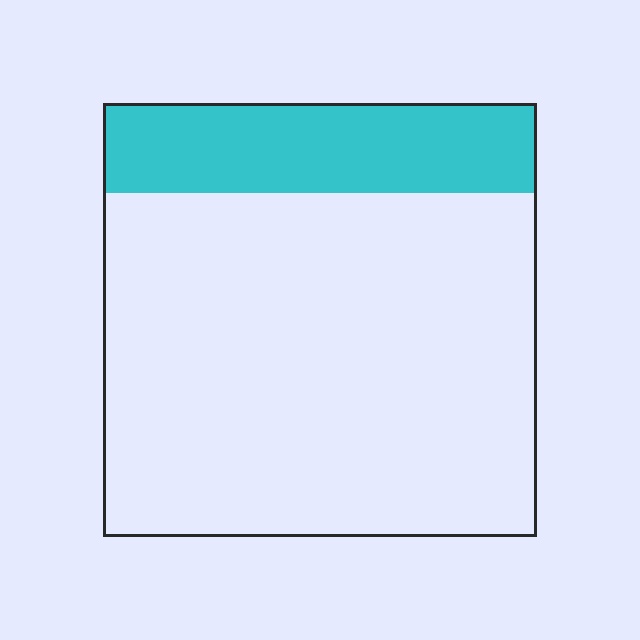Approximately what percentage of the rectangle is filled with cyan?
Approximately 20%.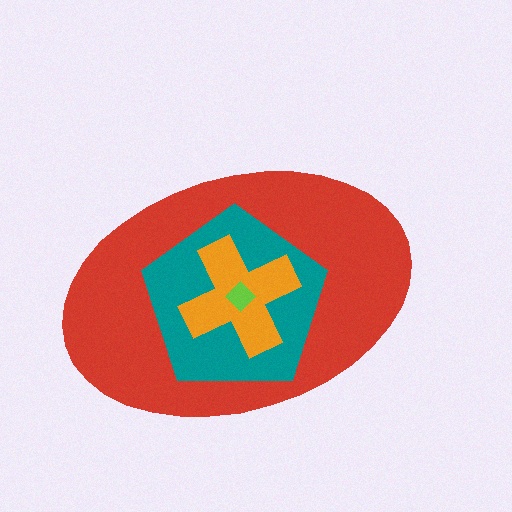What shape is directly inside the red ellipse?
The teal pentagon.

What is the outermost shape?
The red ellipse.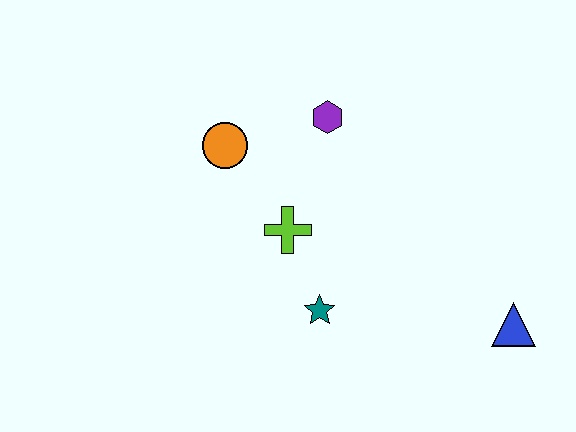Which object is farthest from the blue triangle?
The orange circle is farthest from the blue triangle.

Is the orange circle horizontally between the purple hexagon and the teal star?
No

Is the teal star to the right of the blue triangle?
No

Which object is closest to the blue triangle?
The teal star is closest to the blue triangle.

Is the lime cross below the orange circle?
Yes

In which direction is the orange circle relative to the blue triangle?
The orange circle is to the left of the blue triangle.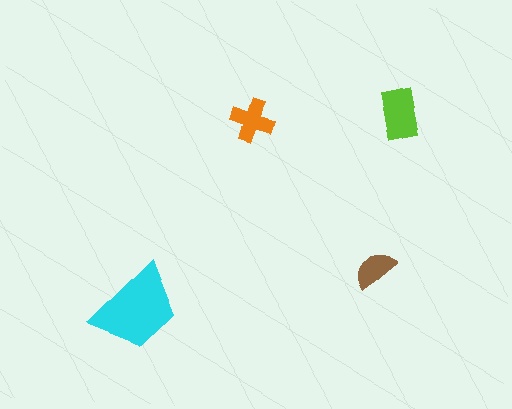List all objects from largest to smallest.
The cyan trapezoid, the lime rectangle, the orange cross, the brown semicircle.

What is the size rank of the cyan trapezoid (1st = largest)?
1st.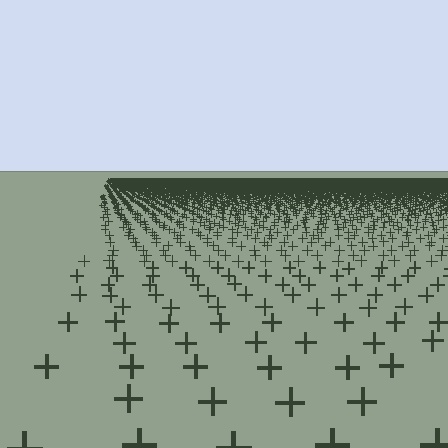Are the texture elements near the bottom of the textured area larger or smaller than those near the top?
Larger. Near the bottom, elements are closer to the viewer and appear at a bigger on-screen size.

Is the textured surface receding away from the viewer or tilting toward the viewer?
The surface is receding away from the viewer. Texture elements get smaller and denser toward the top.